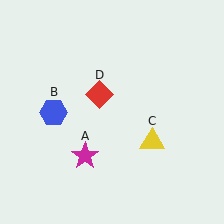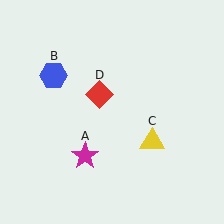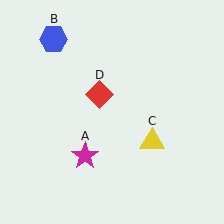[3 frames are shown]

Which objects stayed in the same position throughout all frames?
Magenta star (object A) and yellow triangle (object C) and red diamond (object D) remained stationary.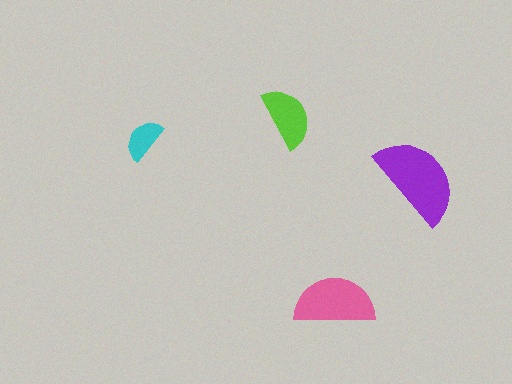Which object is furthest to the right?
The purple semicircle is rightmost.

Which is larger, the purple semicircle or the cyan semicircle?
The purple one.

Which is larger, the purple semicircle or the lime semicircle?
The purple one.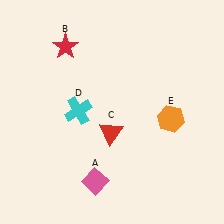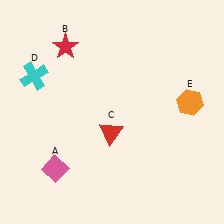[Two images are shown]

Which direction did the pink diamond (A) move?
The pink diamond (A) moved left.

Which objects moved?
The objects that moved are: the pink diamond (A), the cyan cross (D), the orange hexagon (E).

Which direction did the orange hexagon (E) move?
The orange hexagon (E) moved right.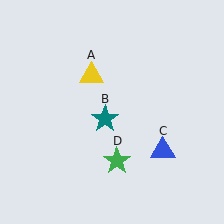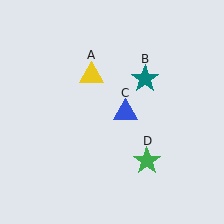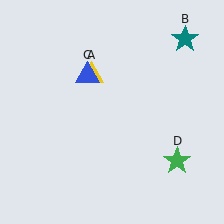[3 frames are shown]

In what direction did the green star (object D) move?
The green star (object D) moved right.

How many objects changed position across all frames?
3 objects changed position: teal star (object B), blue triangle (object C), green star (object D).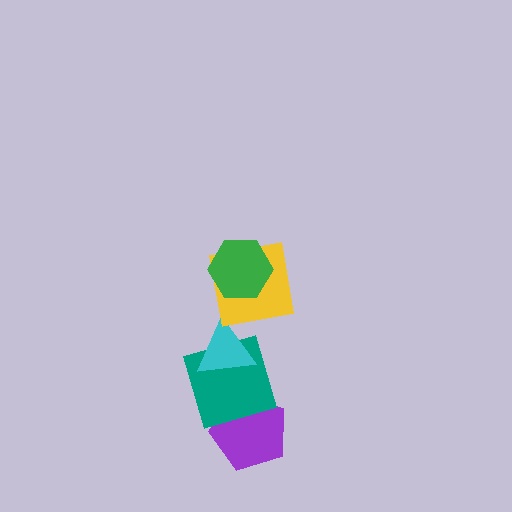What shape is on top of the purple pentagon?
The teal square is on top of the purple pentagon.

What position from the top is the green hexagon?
The green hexagon is 1st from the top.